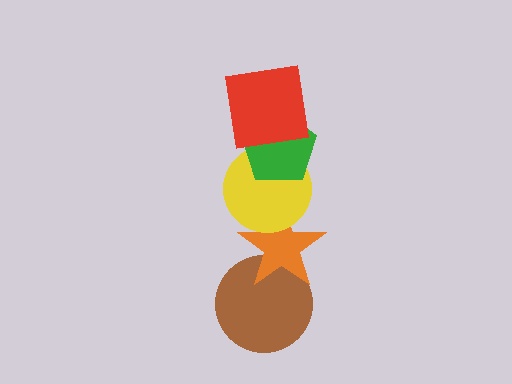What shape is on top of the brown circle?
The orange star is on top of the brown circle.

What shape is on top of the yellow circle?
The green pentagon is on top of the yellow circle.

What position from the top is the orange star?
The orange star is 4th from the top.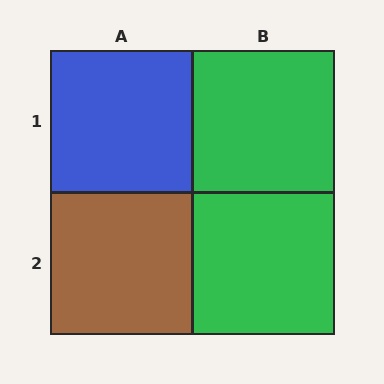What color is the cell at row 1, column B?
Green.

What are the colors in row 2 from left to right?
Brown, green.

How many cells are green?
2 cells are green.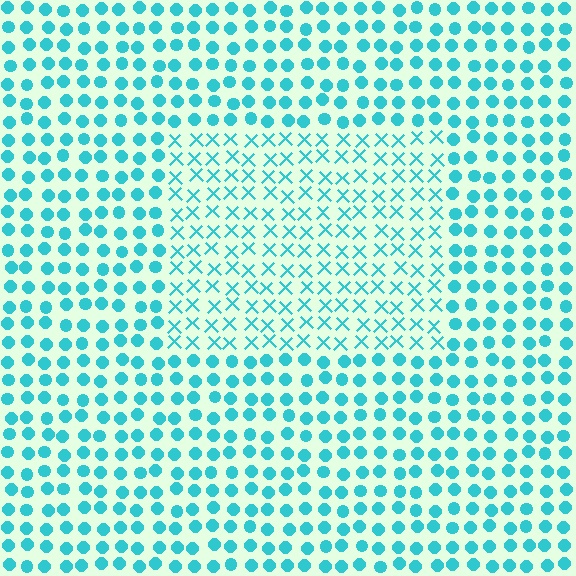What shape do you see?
I see a rectangle.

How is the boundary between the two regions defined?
The boundary is defined by a change in element shape: X marks inside vs. circles outside. All elements share the same color and spacing.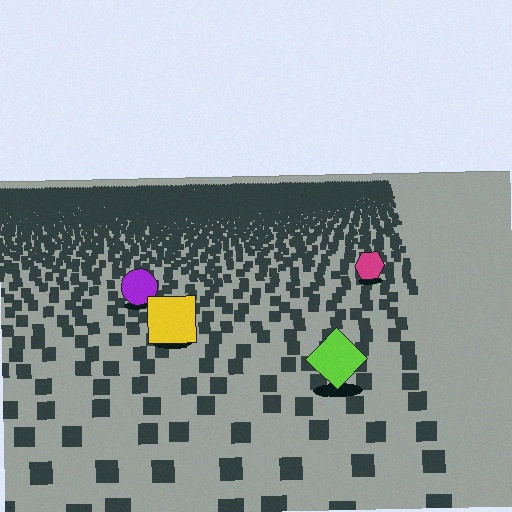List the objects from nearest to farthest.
From nearest to farthest: the lime diamond, the yellow square, the purple circle, the magenta hexagon.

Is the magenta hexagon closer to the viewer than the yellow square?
No. The yellow square is closer — you can tell from the texture gradient: the ground texture is coarser near it.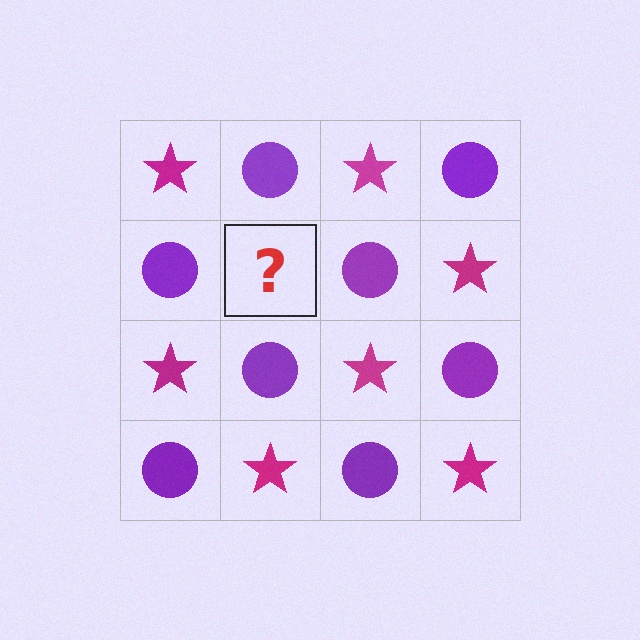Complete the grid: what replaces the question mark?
The question mark should be replaced with a magenta star.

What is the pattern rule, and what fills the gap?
The rule is that it alternates magenta star and purple circle in a checkerboard pattern. The gap should be filled with a magenta star.